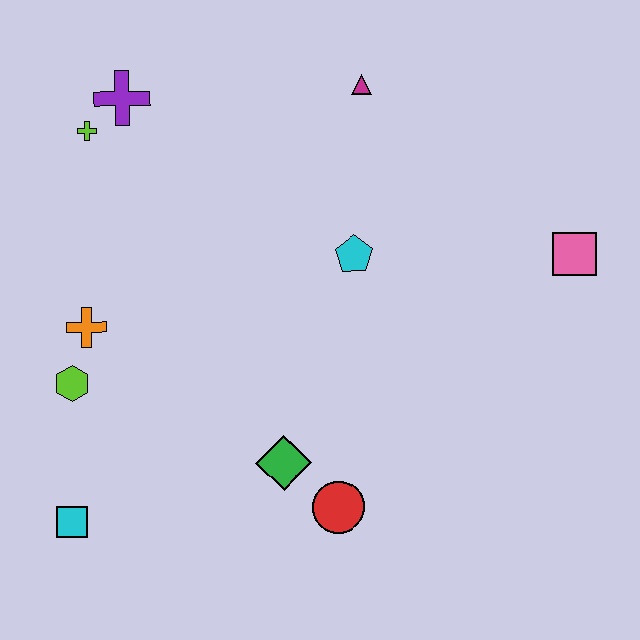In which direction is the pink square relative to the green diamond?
The pink square is to the right of the green diamond.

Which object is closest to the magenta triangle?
The cyan pentagon is closest to the magenta triangle.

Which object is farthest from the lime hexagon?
The pink square is farthest from the lime hexagon.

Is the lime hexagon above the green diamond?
Yes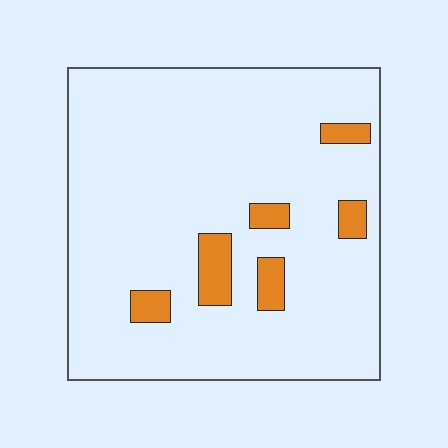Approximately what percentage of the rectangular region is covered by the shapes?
Approximately 10%.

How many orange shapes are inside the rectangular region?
6.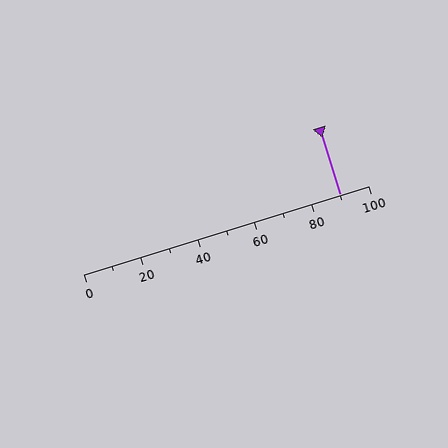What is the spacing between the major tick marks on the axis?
The major ticks are spaced 20 apart.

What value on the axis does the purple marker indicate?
The marker indicates approximately 90.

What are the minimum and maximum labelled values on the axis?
The axis runs from 0 to 100.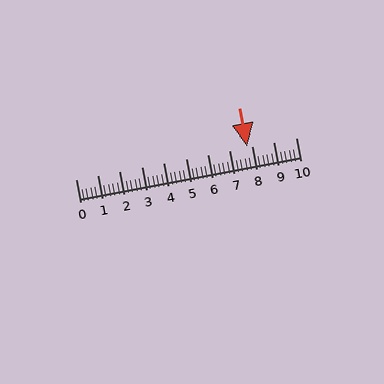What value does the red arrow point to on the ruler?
The red arrow points to approximately 7.8.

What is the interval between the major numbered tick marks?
The major tick marks are spaced 1 units apart.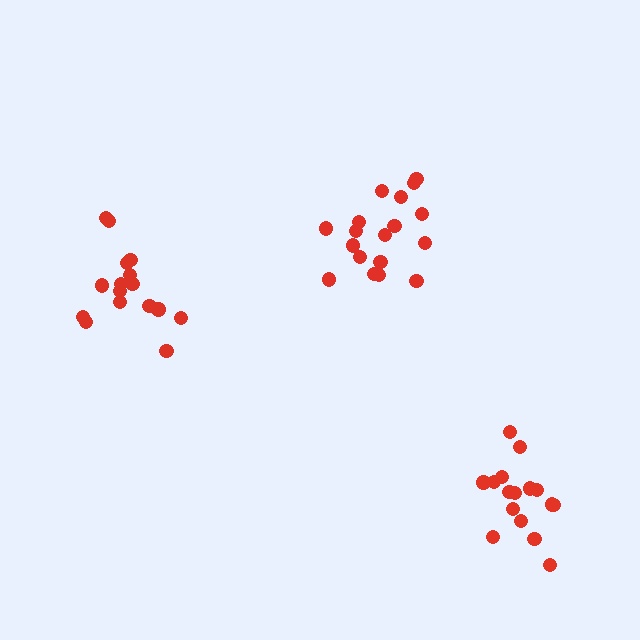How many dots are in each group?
Group 1: 16 dots, Group 2: 16 dots, Group 3: 18 dots (50 total).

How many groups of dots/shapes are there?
There are 3 groups.